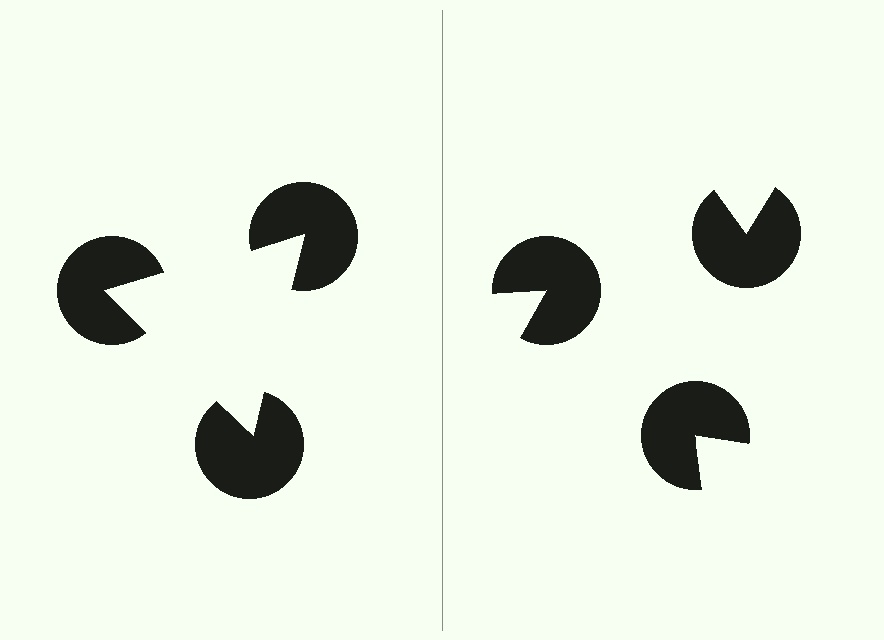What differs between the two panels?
The pac-man discs are positioned identically on both sides; only the wedge orientations differ. On the left they align to a triangle; on the right they are misaligned.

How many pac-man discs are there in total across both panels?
6 — 3 on each side.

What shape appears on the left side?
An illusory triangle.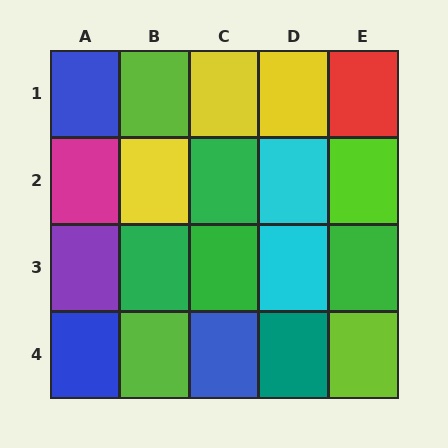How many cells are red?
1 cell is red.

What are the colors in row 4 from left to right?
Blue, lime, blue, teal, lime.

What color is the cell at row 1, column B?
Lime.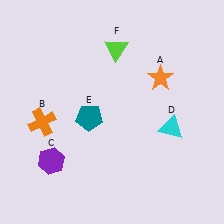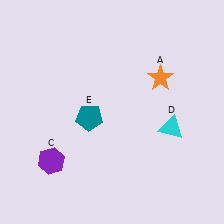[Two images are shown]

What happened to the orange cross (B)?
The orange cross (B) was removed in Image 2. It was in the bottom-left area of Image 1.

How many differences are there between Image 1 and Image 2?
There are 2 differences between the two images.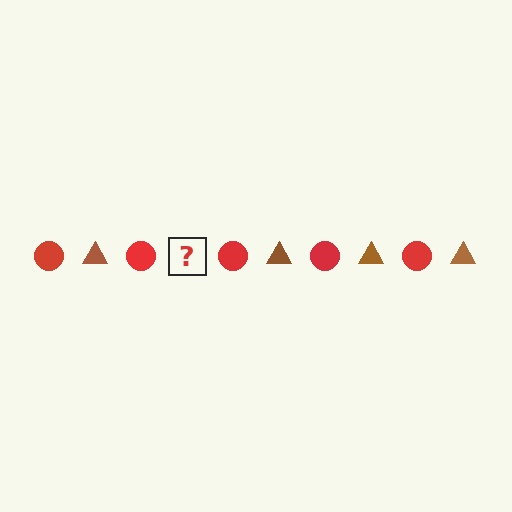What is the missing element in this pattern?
The missing element is a brown triangle.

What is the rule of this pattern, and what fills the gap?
The rule is that the pattern alternates between red circle and brown triangle. The gap should be filled with a brown triangle.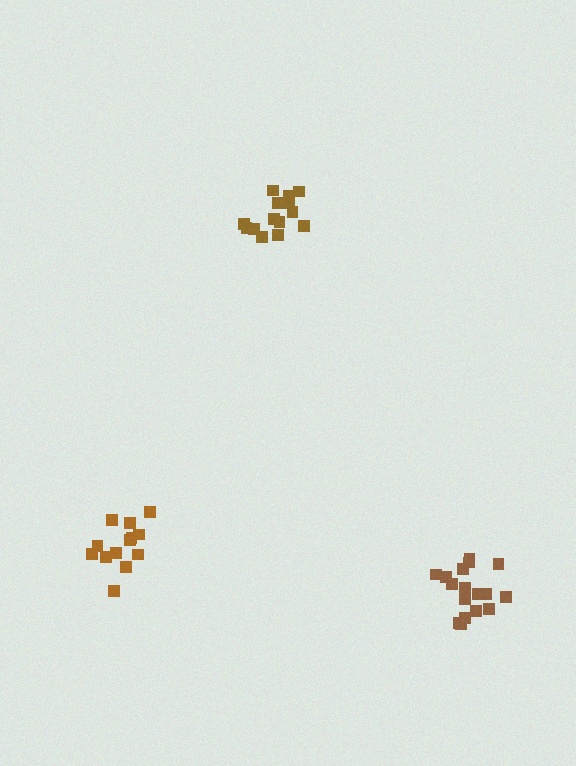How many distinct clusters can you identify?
There are 3 distinct clusters.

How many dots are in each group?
Group 1: 14 dots, Group 2: 13 dots, Group 3: 17 dots (44 total).